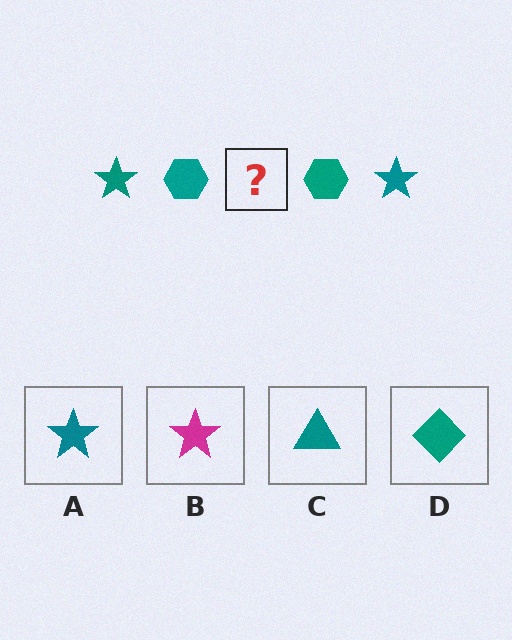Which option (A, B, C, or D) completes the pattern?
A.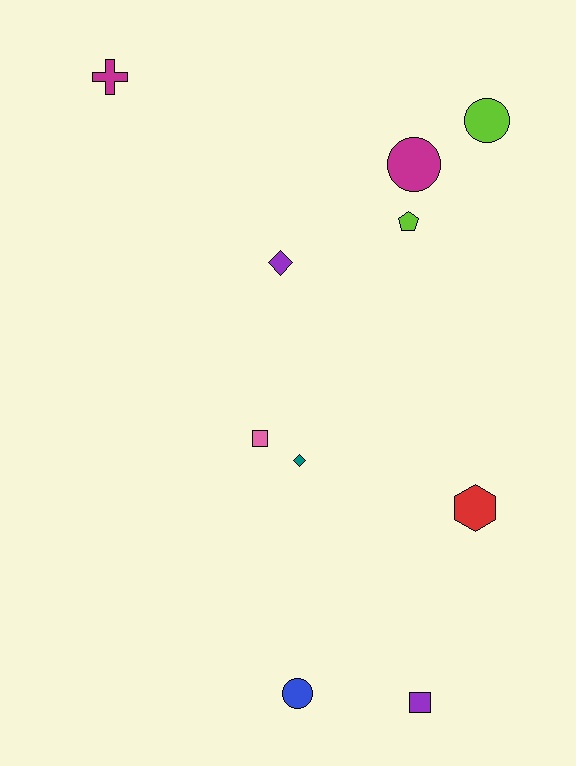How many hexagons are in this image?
There is 1 hexagon.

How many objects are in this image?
There are 10 objects.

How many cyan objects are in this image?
There are no cyan objects.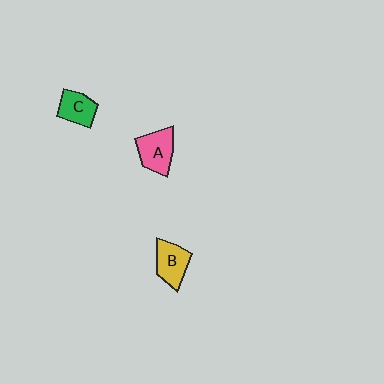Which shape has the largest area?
Shape A (pink).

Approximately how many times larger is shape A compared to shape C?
Approximately 1.2 times.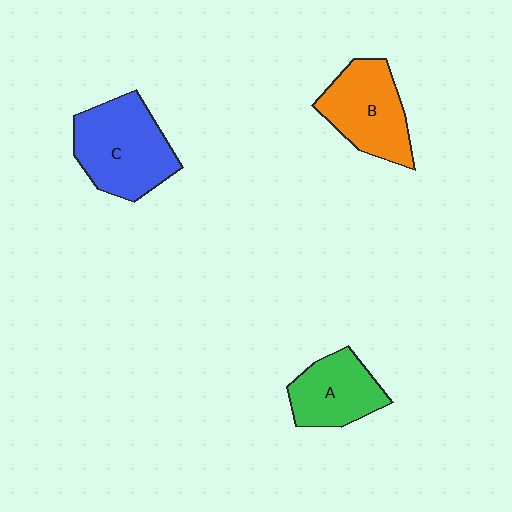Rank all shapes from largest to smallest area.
From largest to smallest: C (blue), B (orange), A (green).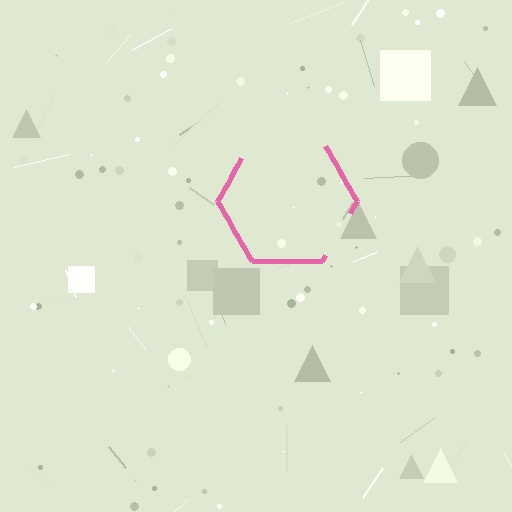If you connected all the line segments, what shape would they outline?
They would outline a hexagon.